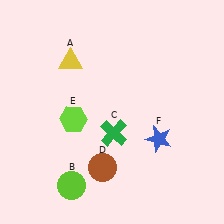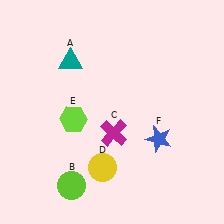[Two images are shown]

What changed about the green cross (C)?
In Image 1, C is green. In Image 2, it changed to magenta.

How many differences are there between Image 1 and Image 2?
There are 3 differences between the two images.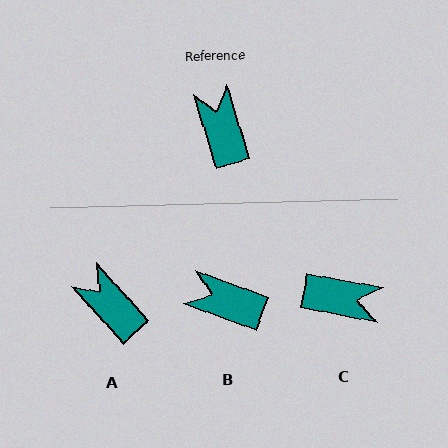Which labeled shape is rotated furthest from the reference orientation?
C, about 117 degrees away.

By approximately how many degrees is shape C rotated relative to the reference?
Approximately 117 degrees clockwise.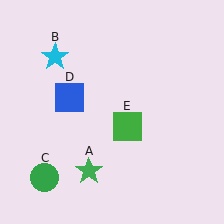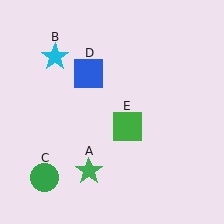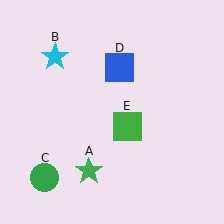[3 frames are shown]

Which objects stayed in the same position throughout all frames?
Green star (object A) and cyan star (object B) and green circle (object C) and green square (object E) remained stationary.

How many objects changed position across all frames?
1 object changed position: blue square (object D).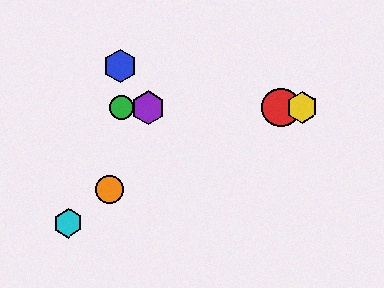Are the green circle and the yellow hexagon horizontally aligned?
Yes, both are at y≈108.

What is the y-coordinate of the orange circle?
The orange circle is at y≈190.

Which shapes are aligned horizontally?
The red circle, the green circle, the yellow hexagon, the purple hexagon are aligned horizontally.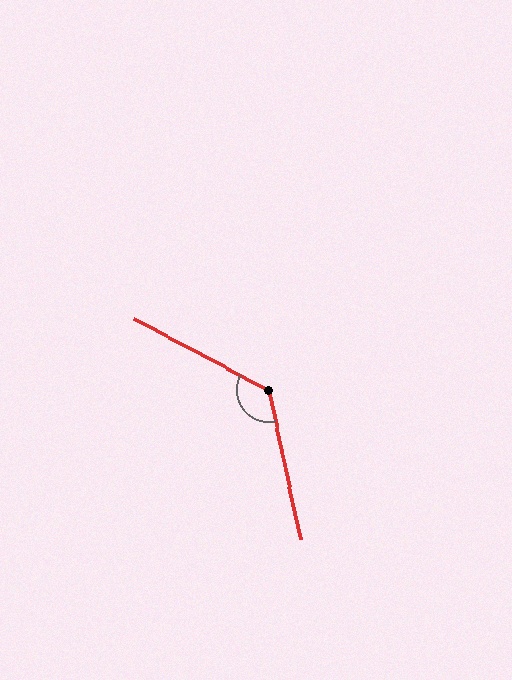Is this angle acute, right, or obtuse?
It is obtuse.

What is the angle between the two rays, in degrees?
Approximately 130 degrees.